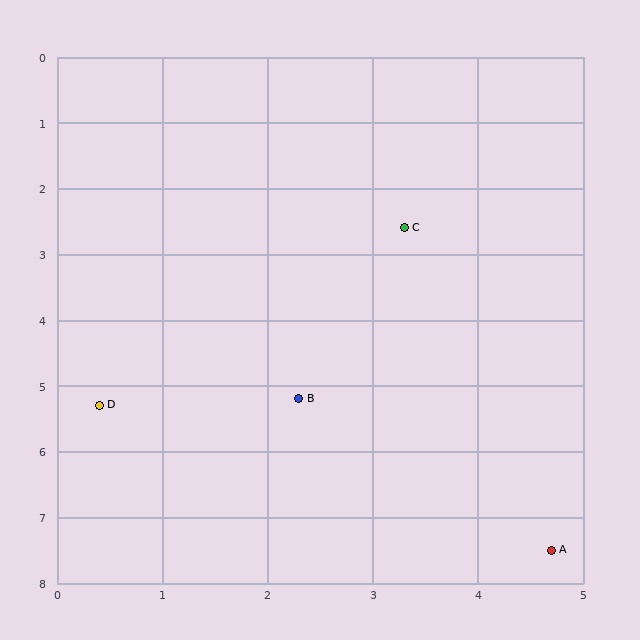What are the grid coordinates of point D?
Point D is at approximately (0.4, 5.3).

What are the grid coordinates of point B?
Point B is at approximately (2.3, 5.2).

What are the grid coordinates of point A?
Point A is at approximately (4.7, 7.5).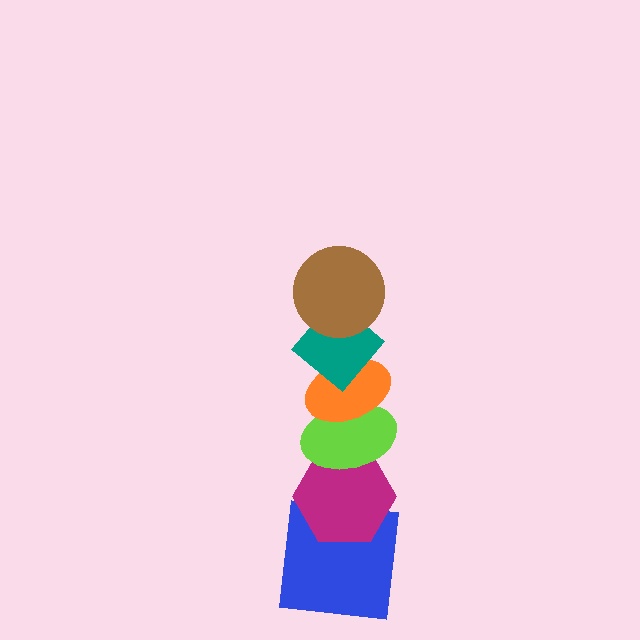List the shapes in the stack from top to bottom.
From top to bottom: the brown circle, the teal diamond, the orange ellipse, the lime ellipse, the magenta hexagon, the blue square.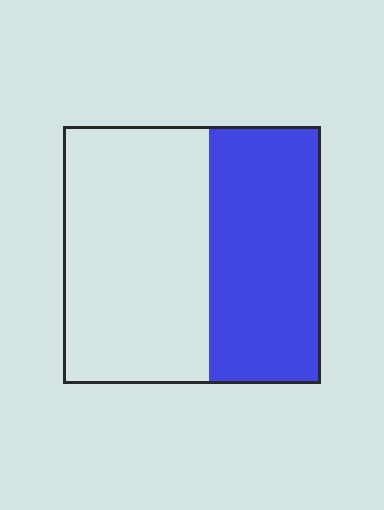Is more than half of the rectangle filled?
No.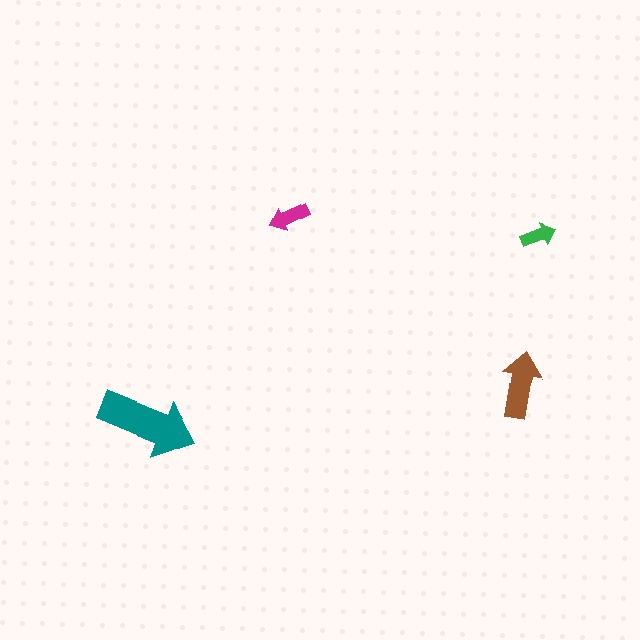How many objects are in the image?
There are 4 objects in the image.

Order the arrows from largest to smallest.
the teal one, the brown one, the magenta one, the green one.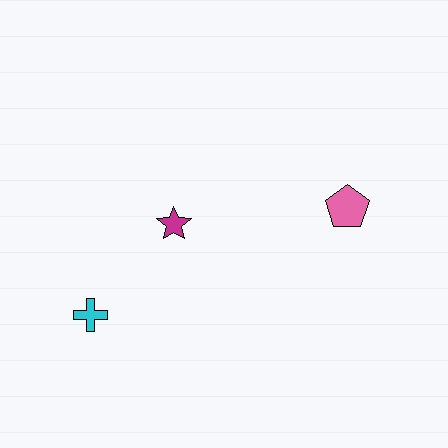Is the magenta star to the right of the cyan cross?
Yes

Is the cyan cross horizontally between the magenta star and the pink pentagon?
No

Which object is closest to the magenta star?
The cyan cross is closest to the magenta star.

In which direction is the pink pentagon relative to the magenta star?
The pink pentagon is to the right of the magenta star.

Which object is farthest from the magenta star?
The pink pentagon is farthest from the magenta star.